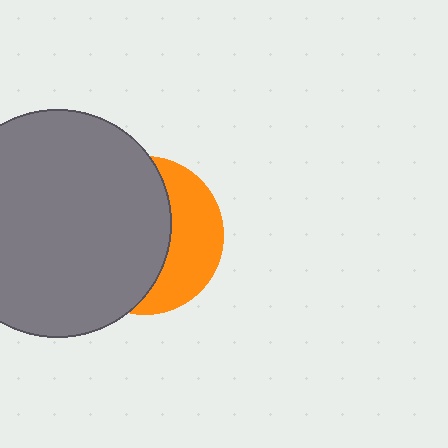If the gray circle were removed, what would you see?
You would see the complete orange circle.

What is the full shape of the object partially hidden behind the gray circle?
The partially hidden object is an orange circle.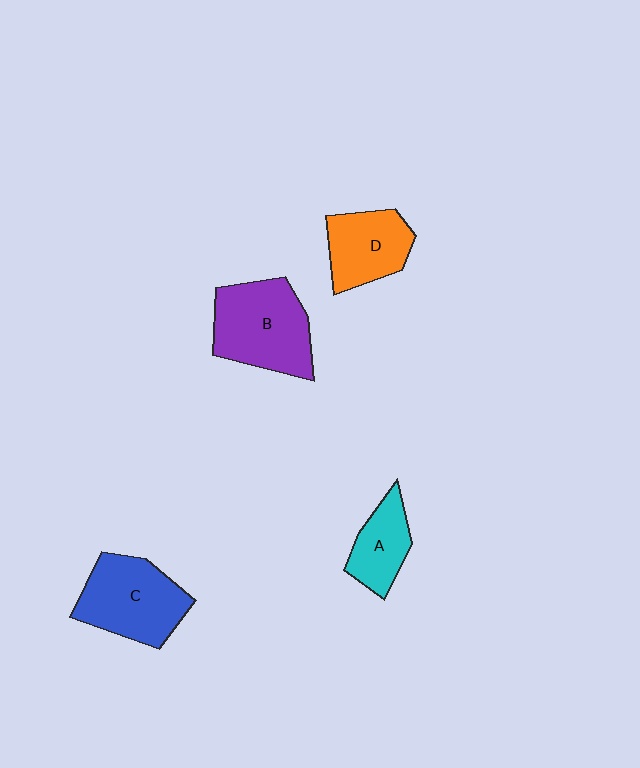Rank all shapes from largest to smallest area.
From largest to smallest: B (purple), C (blue), D (orange), A (cyan).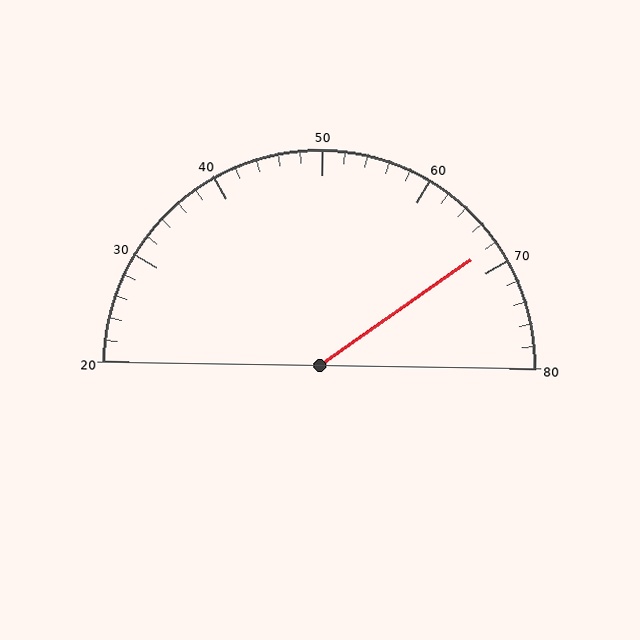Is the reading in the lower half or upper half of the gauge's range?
The reading is in the upper half of the range (20 to 80).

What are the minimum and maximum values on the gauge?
The gauge ranges from 20 to 80.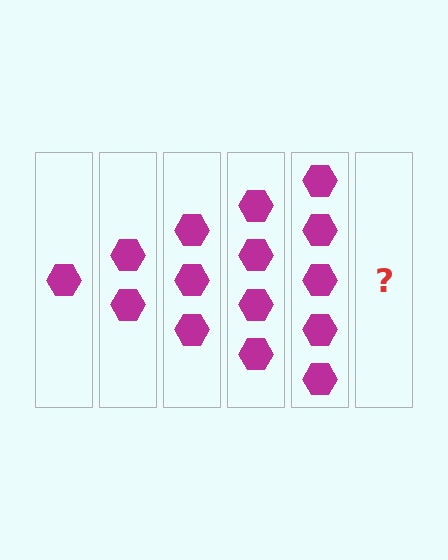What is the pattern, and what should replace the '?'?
The pattern is that each step adds one more hexagon. The '?' should be 6 hexagons.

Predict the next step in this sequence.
The next step is 6 hexagons.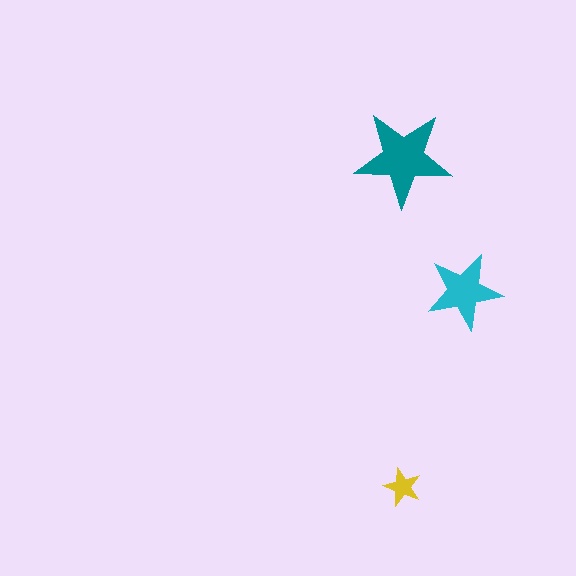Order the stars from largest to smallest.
the teal one, the cyan one, the yellow one.